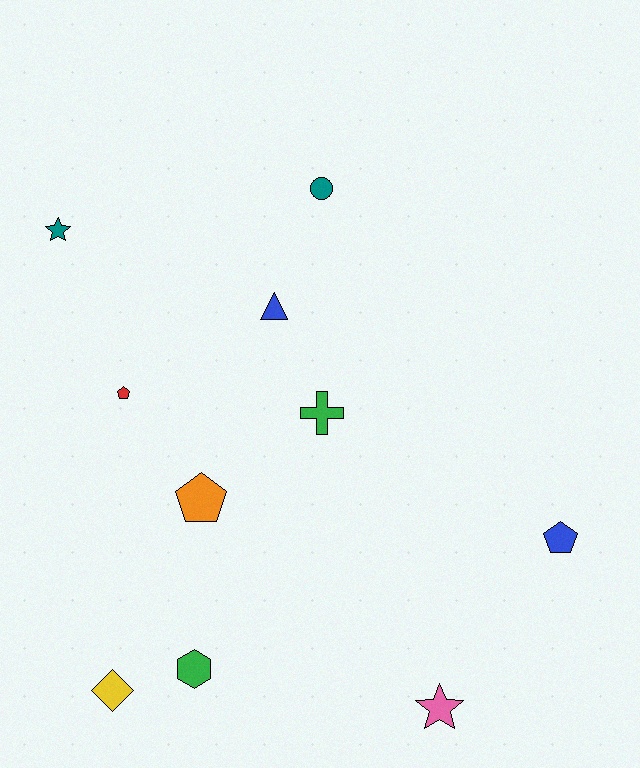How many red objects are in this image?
There is 1 red object.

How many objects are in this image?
There are 10 objects.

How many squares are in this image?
There are no squares.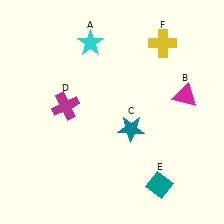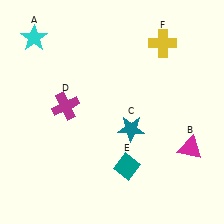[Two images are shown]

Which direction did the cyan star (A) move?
The cyan star (A) moved left.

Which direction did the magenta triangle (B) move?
The magenta triangle (B) moved down.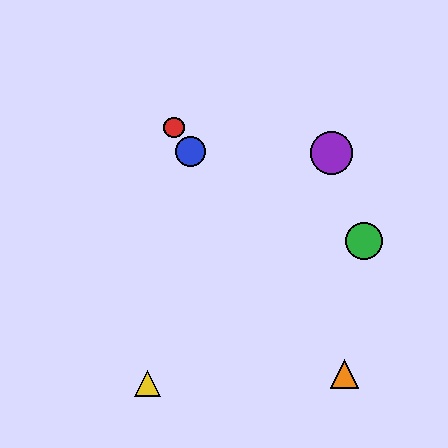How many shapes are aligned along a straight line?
3 shapes (the red circle, the blue circle, the orange triangle) are aligned along a straight line.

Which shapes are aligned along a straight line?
The red circle, the blue circle, the orange triangle are aligned along a straight line.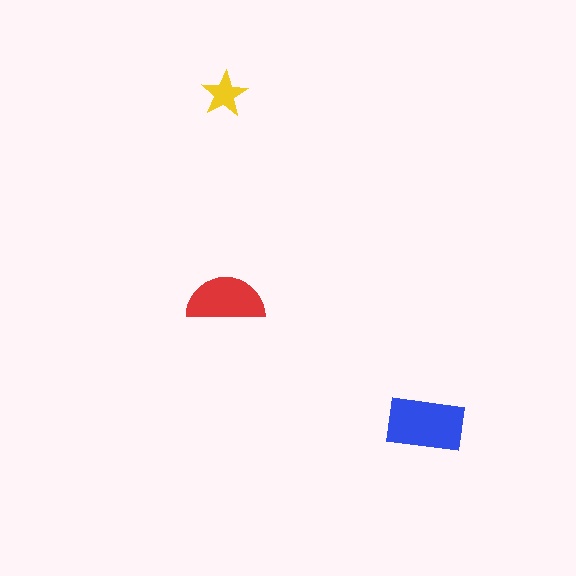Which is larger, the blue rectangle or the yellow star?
The blue rectangle.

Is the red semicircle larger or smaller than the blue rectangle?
Smaller.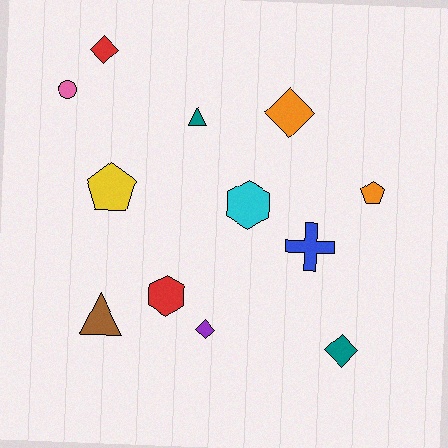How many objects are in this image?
There are 12 objects.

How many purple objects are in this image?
There is 1 purple object.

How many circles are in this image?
There is 1 circle.